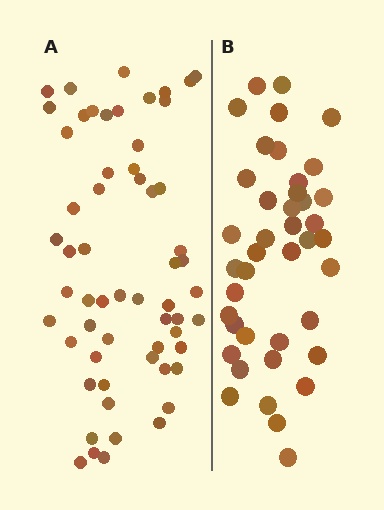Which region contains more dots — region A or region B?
Region A (the left region) has more dots.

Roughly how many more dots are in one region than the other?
Region A has approximately 20 more dots than region B.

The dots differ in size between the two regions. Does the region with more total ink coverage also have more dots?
No. Region B has more total ink coverage because its dots are larger, but region A actually contains more individual dots. Total area can be misleading — the number of items is what matters here.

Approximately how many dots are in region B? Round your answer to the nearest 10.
About 40 dots. (The exact count is 41, which rounds to 40.)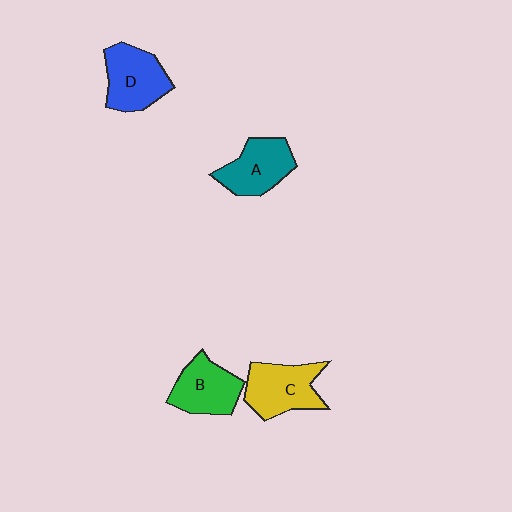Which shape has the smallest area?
Shape B (green).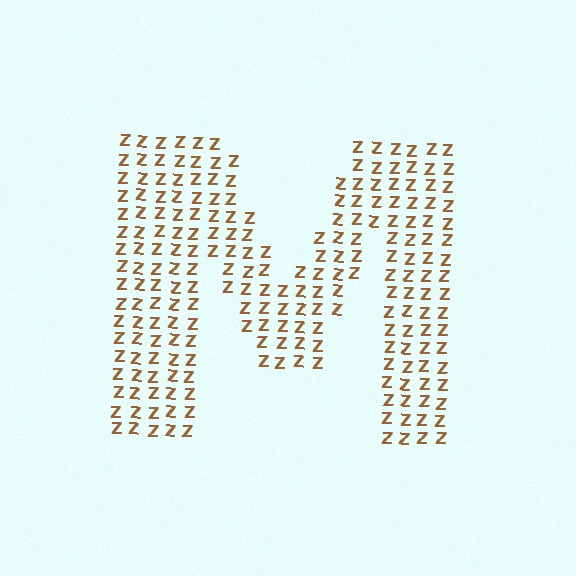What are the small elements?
The small elements are letter Z's.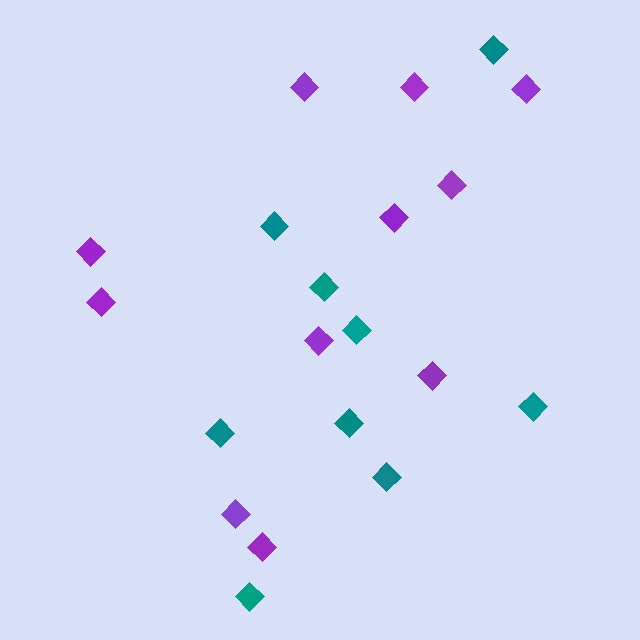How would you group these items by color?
There are 2 groups: one group of purple diamonds (11) and one group of teal diamonds (9).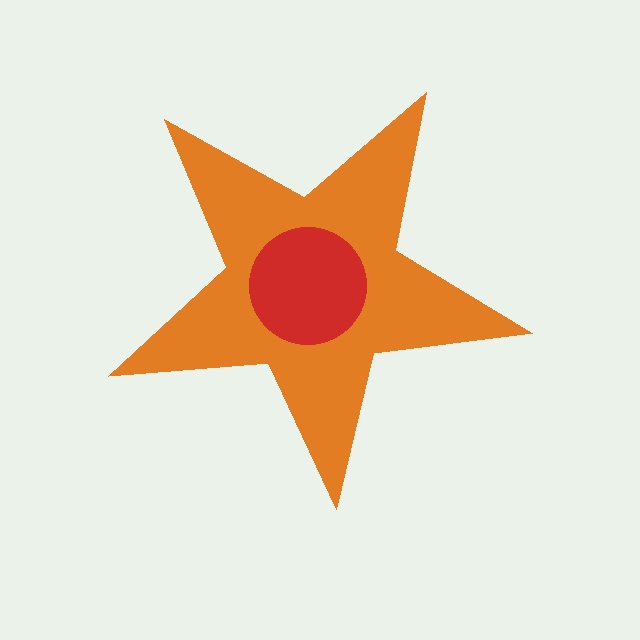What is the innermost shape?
The red circle.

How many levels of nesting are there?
2.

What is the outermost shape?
The orange star.